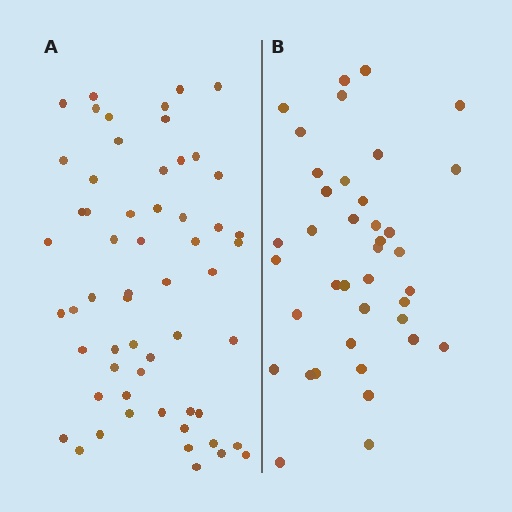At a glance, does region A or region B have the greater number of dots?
Region A (the left region) has more dots.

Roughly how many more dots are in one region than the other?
Region A has approximately 20 more dots than region B.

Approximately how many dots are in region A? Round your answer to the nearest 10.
About 60 dots. (The exact count is 58, which rounds to 60.)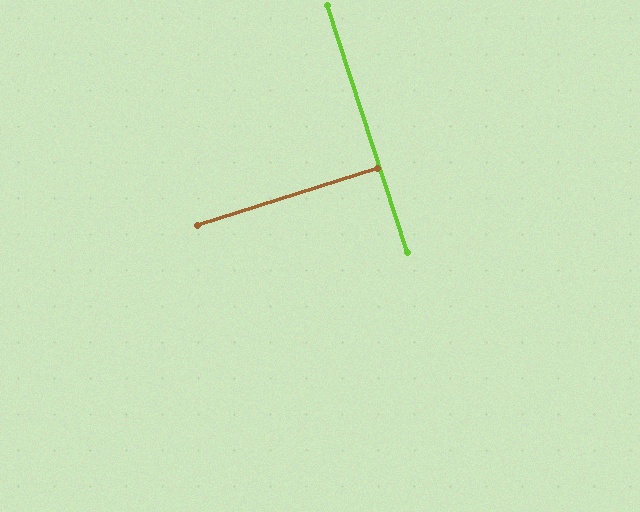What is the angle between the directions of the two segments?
Approximately 90 degrees.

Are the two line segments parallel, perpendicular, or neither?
Perpendicular — they meet at approximately 90°.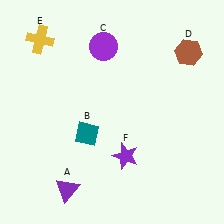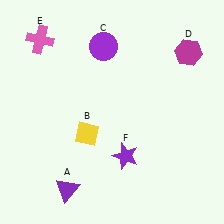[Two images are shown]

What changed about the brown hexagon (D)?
In Image 1, D is brown. In Image 2, it changed to magenta.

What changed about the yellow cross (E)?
In Image 1, E is yellow. In Image 2, it changed to pink.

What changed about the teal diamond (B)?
In Image 1, B is teal. In Image 2, it changed to yellow.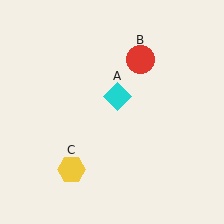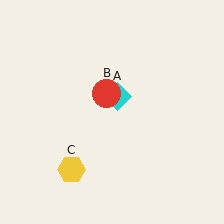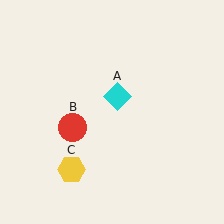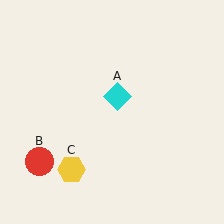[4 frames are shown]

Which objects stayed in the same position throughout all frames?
Cyan diamond (object A) and yellow hexagon (object C) remained stationary.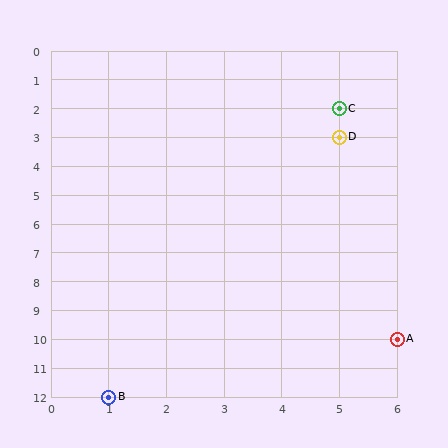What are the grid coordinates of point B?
Point B is at grid coordinates (1, 12).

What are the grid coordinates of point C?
Point C is at grid coordinates (5, 2).